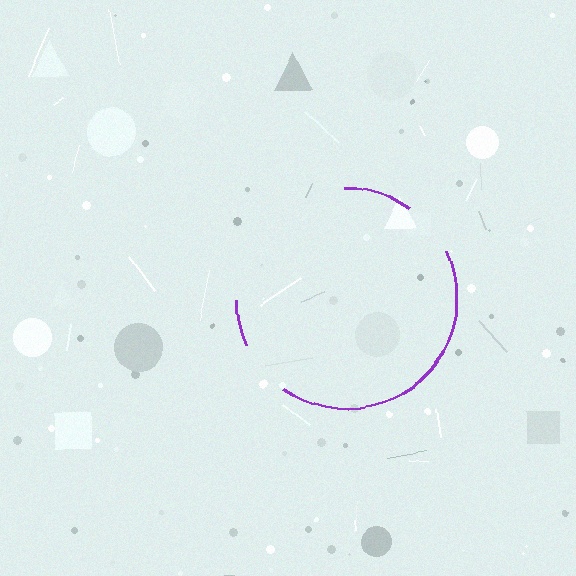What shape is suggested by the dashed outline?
The dashed outline suggests a circle.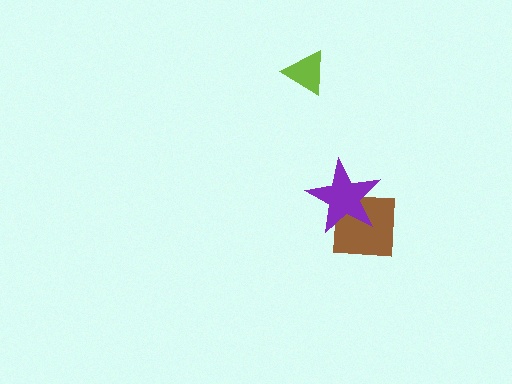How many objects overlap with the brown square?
1 object overlaps with the brown square.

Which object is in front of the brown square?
The purple star is in front of the brown square.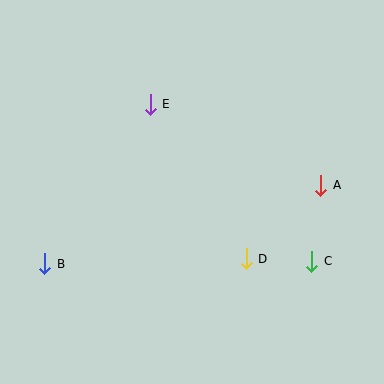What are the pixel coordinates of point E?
Point E is at (150, 104).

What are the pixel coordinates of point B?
Point B is at (45, 264).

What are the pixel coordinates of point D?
Point D is at (246, 259).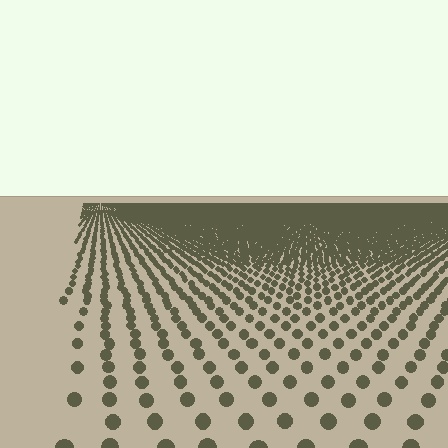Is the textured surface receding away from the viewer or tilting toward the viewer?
The surface is receding away from the viewer. Texture elements get smaller and denser toward the top.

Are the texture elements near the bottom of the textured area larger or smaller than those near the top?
Larger. Near the bottom, elements are closer to the viewer and appear at a bigger on-screen size.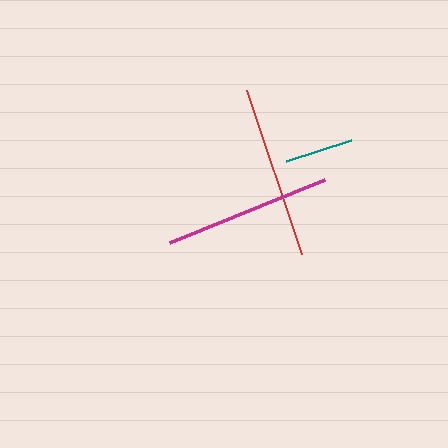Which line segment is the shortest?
The teal line is the shortest at approximately 69 pixels.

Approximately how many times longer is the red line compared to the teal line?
The red line is approximately 2.5 times the length of the teal line.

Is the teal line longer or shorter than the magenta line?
The magenta line is longer than the teal line.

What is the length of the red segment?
The red segment is approximately 172 pixels long.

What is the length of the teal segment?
The teal segment is approximately 69 pixels long.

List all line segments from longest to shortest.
From longest to shortest: red, magenta, teal.